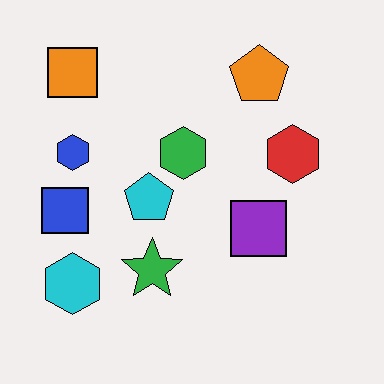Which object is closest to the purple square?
The red hexagon is closest to the purple square.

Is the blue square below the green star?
No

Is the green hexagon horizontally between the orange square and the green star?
No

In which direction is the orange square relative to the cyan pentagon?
The orange square is above the cyan pentagon.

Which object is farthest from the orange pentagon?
The cyan hexagon is farthest from the orange pentagon.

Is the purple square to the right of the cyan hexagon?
Yes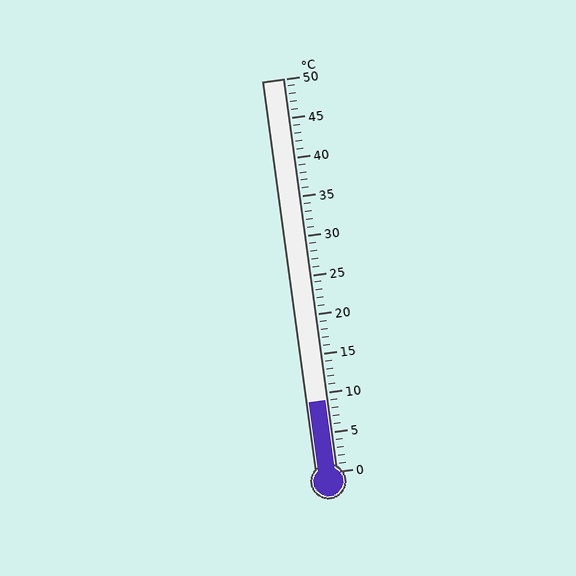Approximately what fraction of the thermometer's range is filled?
The thermometer is filled to approximately 20% of its range.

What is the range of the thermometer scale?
The thermometer scale ranges from 0°C to 50°C.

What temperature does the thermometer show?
The thermometer shows approximately 9°C.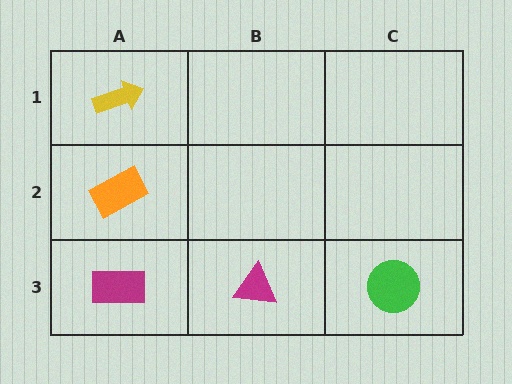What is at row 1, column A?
A yellow arrow.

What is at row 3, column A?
A magenta rectangle.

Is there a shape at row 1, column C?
No, that cell is empty.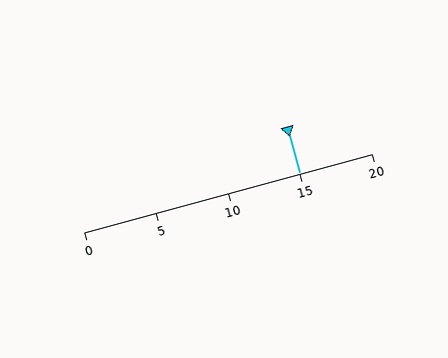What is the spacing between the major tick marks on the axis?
The major ticks are spaced 5 apart.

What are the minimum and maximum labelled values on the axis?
The axis runs from 0 to 20.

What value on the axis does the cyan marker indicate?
The marker indicates approximately 15.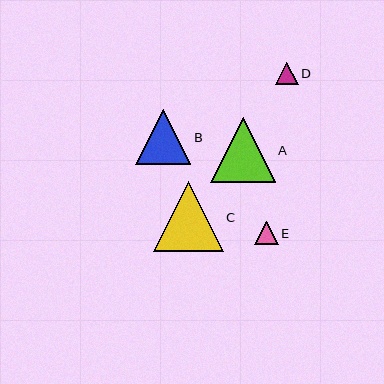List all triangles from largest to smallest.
From largest to smallest: C, A, B, E, D.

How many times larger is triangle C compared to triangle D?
Triangle C is approximately 3.1 times the size of triangle D.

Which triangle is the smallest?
Triangle D is the smallest with a size of approximately 22 pixels.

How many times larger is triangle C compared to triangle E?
Triangle C is approximately 2.9 times the size of triangle E.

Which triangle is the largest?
Triangle C is the largest with a size of approximately 70 pixels.